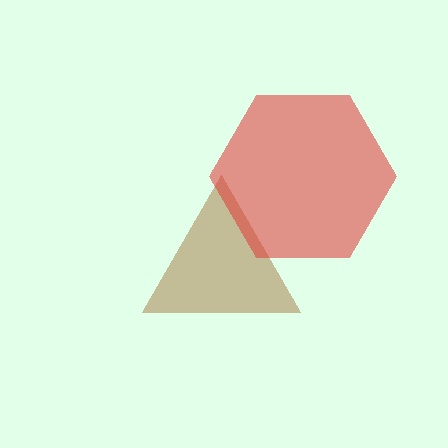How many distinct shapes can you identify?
There are 2 distinct shapes: a brown triangle, a red hexagon.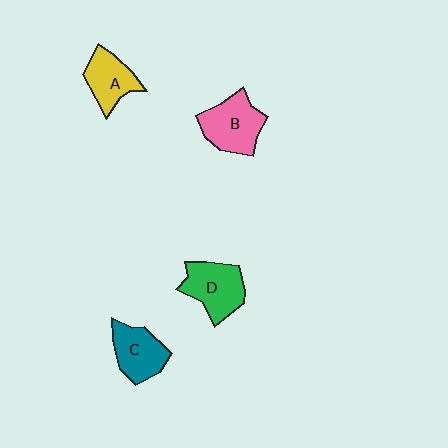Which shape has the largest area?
Shape B (pink).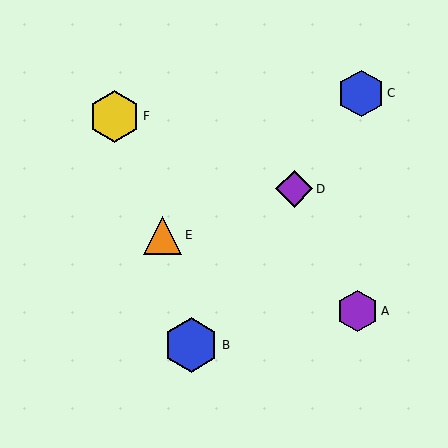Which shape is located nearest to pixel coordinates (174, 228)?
The orange triangle (labeled E) at (163, 235) is nearest to that location.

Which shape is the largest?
The blue hexagon (labeled B) is the largest.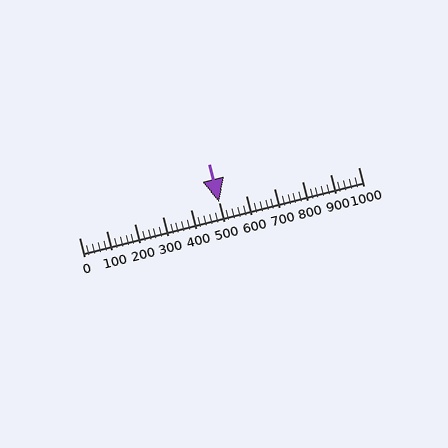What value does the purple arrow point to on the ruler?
The purple arrow points to approximately 500.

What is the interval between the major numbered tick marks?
The major tick marks are spaced 100 units apart.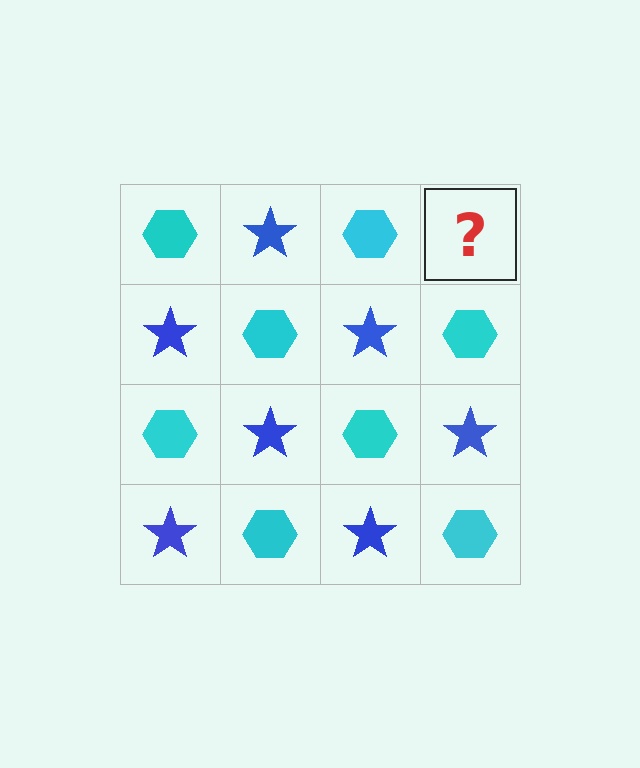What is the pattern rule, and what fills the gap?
The rule is that it alternates cyan hexagon and blue star in a checkerboard pattern. The gap should be filled with a blue star.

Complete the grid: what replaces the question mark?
The question mark should be replaced with a blue star.